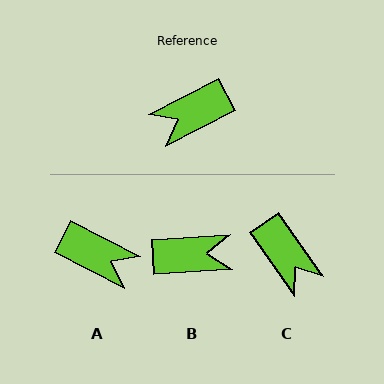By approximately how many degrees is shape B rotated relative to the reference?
Approximately 157 degrees counter-clockwise.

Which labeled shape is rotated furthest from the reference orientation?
B, about 157 degrees away.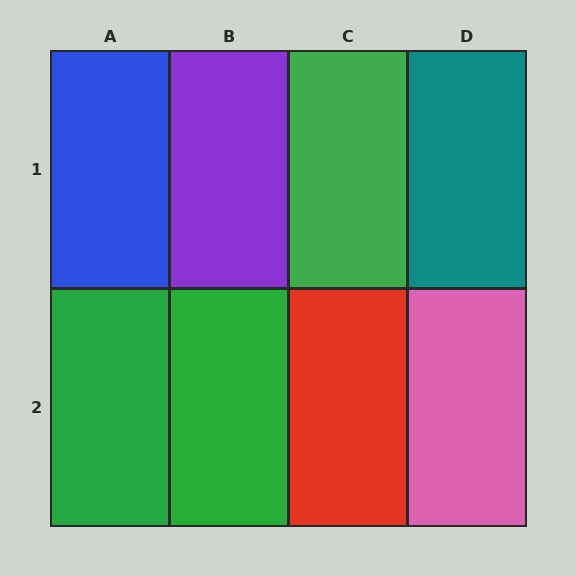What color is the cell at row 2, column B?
Green.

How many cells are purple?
1 cell is purple.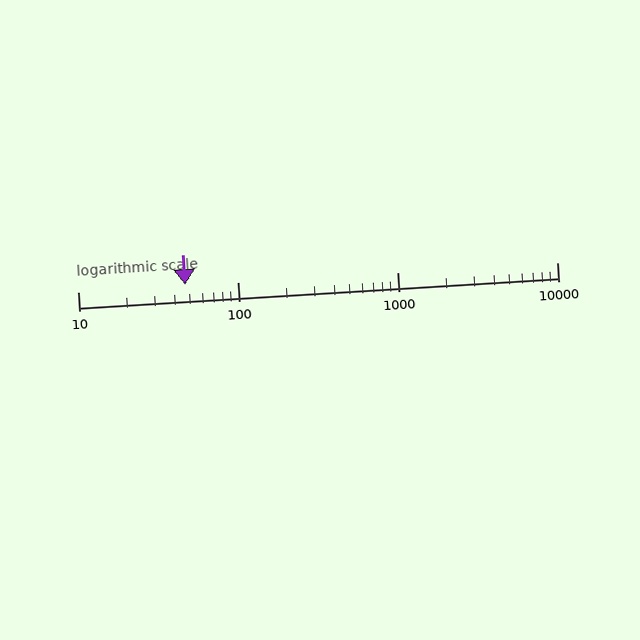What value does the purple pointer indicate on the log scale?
The pointer indicates approximately 47.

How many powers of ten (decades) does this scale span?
The scale spans 3 decades, from 10 to 10000.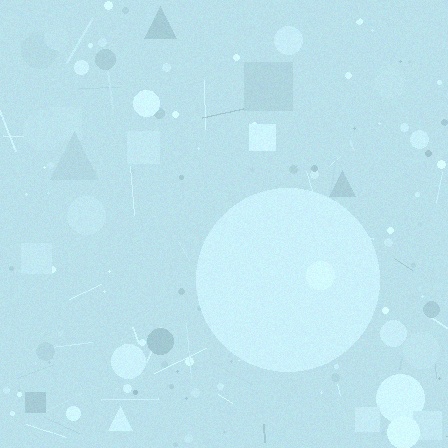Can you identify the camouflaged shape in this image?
The camouflaged shape is a circle.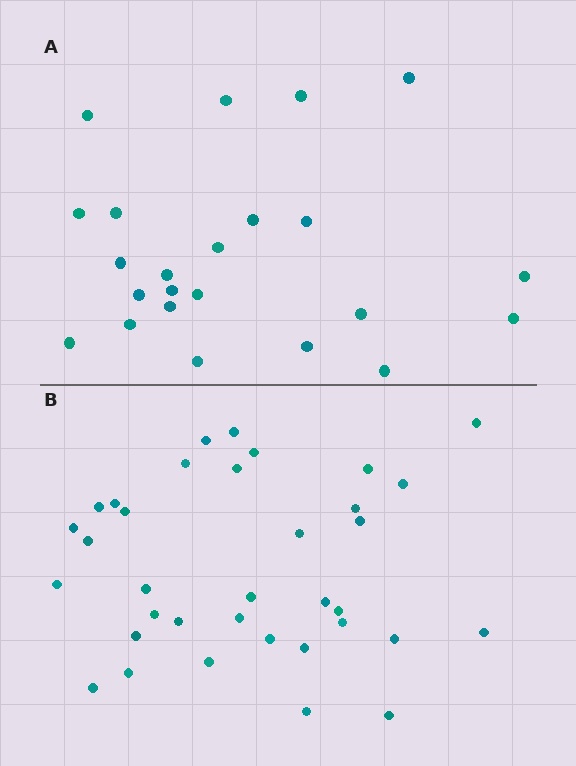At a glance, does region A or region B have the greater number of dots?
Region B (the bottom region) has more dots.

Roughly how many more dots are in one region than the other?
Region B has roughly 12 or so more dots than region A.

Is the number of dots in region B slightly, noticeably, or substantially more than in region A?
Region B has substantially more. The ratio is roughly 1.5 to 1.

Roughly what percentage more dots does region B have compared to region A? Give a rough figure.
About 50% more.